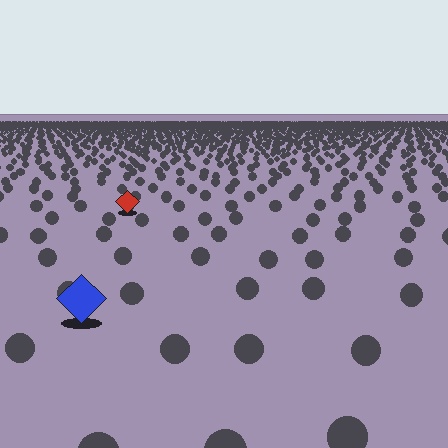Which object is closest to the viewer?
The blue diamond is closest. The texture marks near it are larger and more spread out.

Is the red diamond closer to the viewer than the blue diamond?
No. The blue diamond is closer — you can tell from the texture gradient: the ground texture is coarser near it.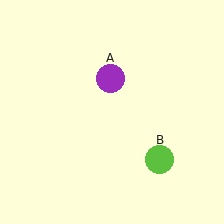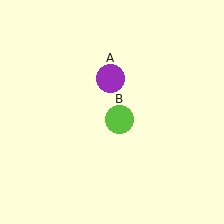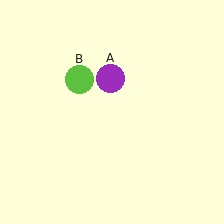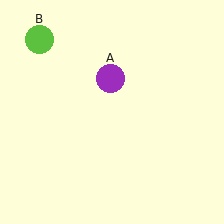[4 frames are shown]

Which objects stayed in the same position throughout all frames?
Purple circle (object A) remained stationary.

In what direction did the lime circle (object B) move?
The lime circle (object B) moved up and to the left.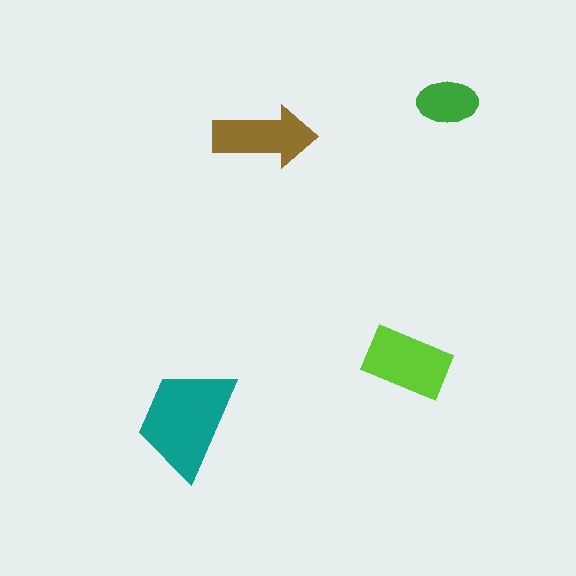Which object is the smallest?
The green ellipse.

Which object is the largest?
The teal trapezoid.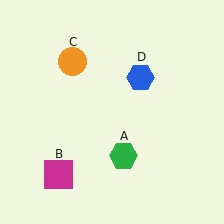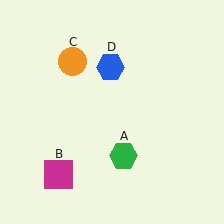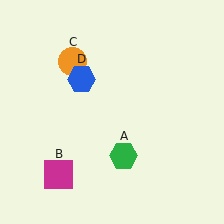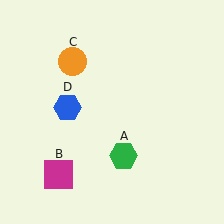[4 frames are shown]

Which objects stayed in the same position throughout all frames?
Green hexagon (object A) and magenta square (object B) and orange circle (object C) remained stationary.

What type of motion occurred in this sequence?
The blue hexagon (object D) rotated counterclockwise around the center of the scene.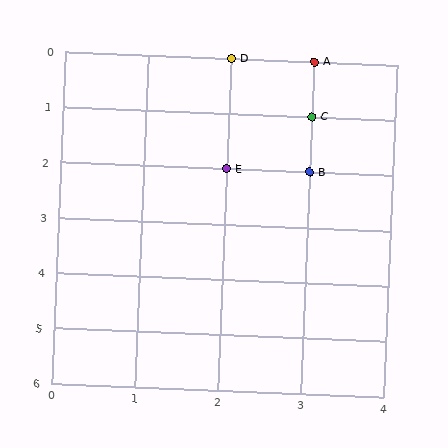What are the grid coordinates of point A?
Point A is at grid coordinates (3, 0).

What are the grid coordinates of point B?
Point B is at grid coordinates (3, 2).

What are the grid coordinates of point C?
Point C is at grid coordinates (3, 1).